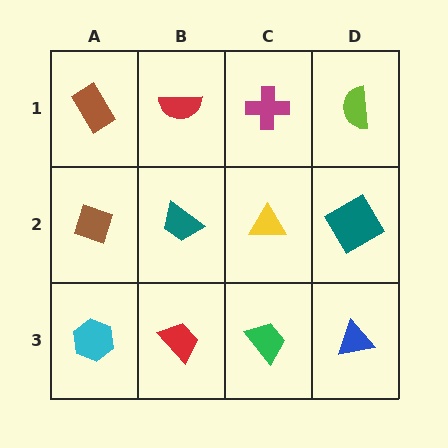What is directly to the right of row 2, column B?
A yellow triangle.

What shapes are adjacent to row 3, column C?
A yellow triangle (row 2, column C), a red trapezoid (row 3, column B), a blue triangle (row 3, column D).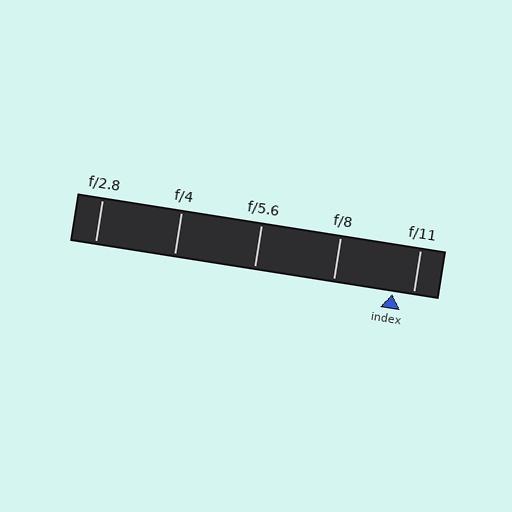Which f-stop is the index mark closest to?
The index mark is closest to f/11.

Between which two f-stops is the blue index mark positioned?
The index mark is between f/8 and f/11.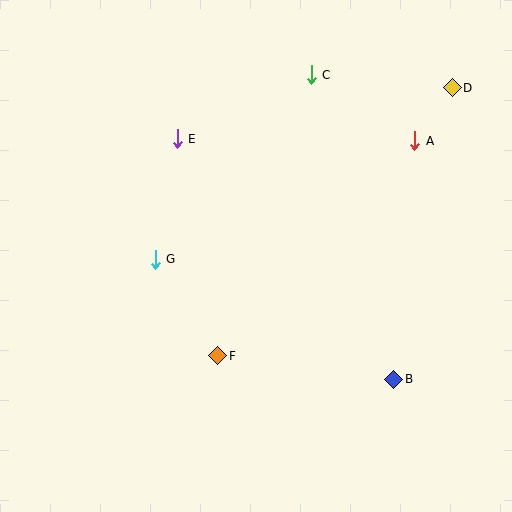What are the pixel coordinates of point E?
Point E is at (177, 139).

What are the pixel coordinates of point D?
Point D is at (452, 88).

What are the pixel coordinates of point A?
Point A is at (415, 141).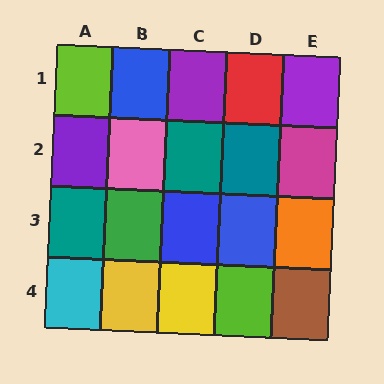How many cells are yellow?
2 cells are yellow.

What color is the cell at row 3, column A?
Teal.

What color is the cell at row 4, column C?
Yellow.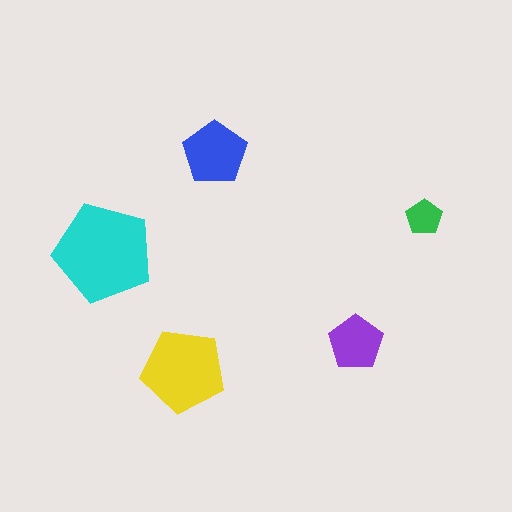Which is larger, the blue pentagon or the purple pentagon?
The blue one.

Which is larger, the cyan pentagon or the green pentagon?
The cyan one.